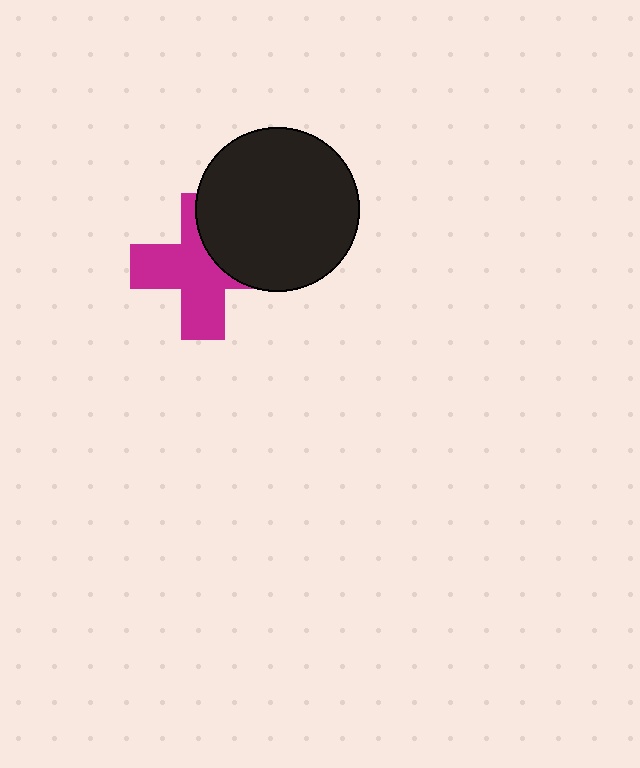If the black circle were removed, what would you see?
You would see the complete magenta cross.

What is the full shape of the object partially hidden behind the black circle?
The partially hidden object is a magenta cross.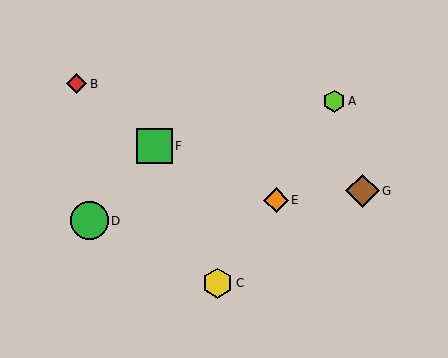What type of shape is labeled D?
Shape D is a green circle.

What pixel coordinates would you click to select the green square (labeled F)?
Click at (155, 146) to select the green square F.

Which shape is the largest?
The green circle (labeled D) is the largest.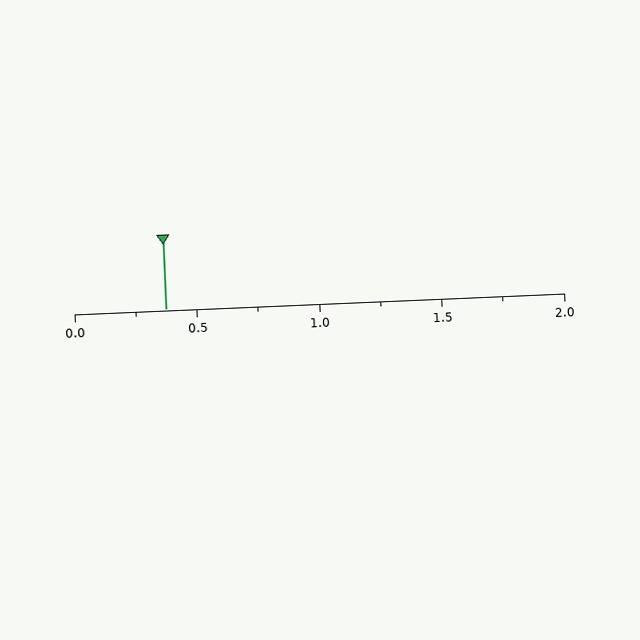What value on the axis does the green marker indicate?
The marker indicates approximately 0.38.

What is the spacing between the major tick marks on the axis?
The major ticks are spaced 0.5 apart.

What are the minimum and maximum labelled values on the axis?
The axis runs from 0.0 to 2.0.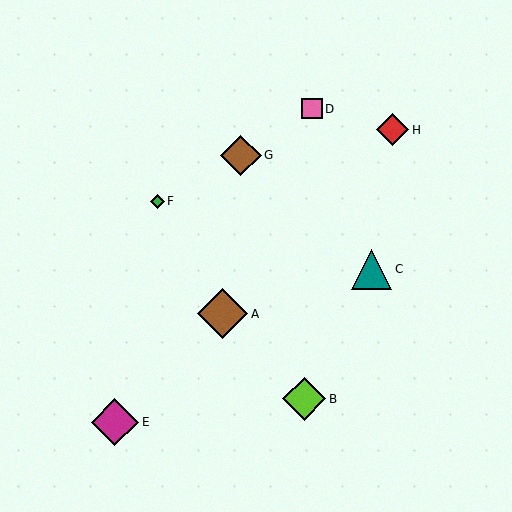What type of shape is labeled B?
Shape B is a lime diamond.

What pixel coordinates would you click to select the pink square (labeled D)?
Click at (312, 109) to select the pink square D.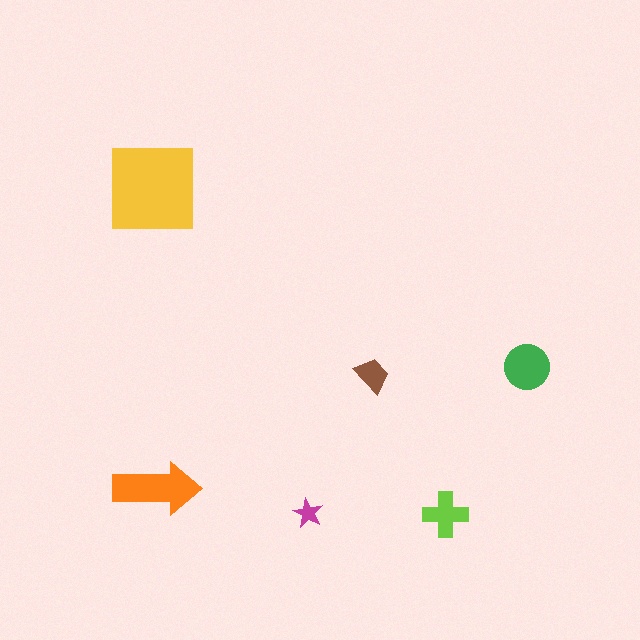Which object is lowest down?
The lime cross is bottommost.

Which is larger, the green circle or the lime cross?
The green circle.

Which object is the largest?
The yellow square.